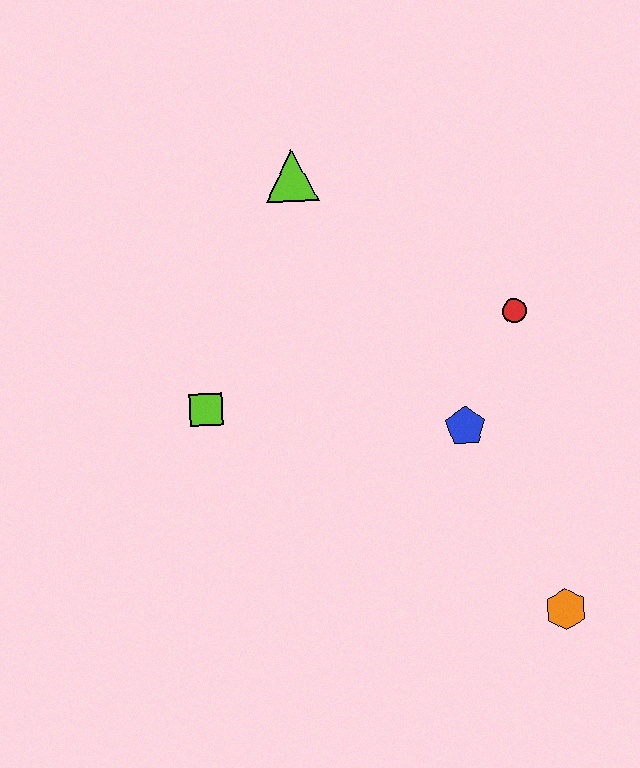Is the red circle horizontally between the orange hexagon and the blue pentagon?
Yes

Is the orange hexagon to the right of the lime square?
Yes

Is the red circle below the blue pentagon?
No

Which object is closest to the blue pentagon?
The red circle is closest to the blue pentagon.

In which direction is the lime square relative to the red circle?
The lime square is to the left of the red circle.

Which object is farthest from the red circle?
The lime square is farthest from the red circle.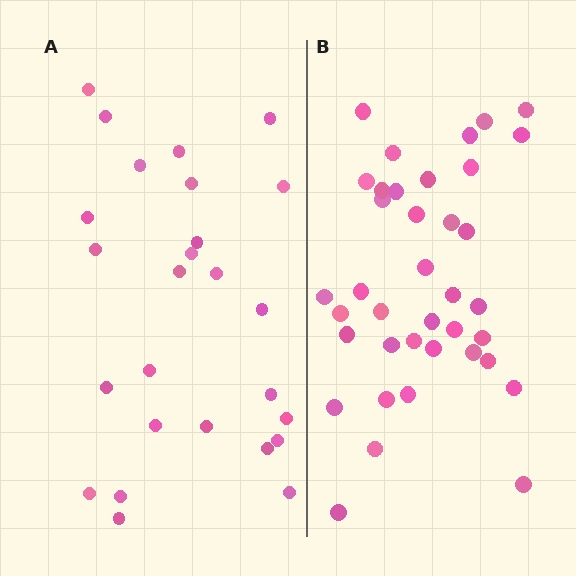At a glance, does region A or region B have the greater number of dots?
Region B (the right region) has more dots.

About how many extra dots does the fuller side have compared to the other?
Region B has roughly 12 or so more dots than region A.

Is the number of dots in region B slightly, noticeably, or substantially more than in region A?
Region B has substantially more. The ratio is roughly 1.5 to 1.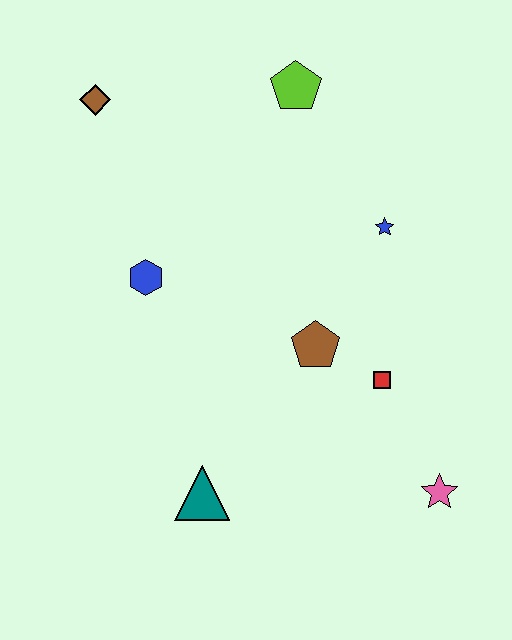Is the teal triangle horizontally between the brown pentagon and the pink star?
No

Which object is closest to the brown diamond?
The blue hexagon is closest to the brown diamond.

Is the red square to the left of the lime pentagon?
No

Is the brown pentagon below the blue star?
Yes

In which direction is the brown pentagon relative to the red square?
The brown pentagon is to the left of the red square.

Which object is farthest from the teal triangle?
The lime pentagon is farthest from the teal triangle.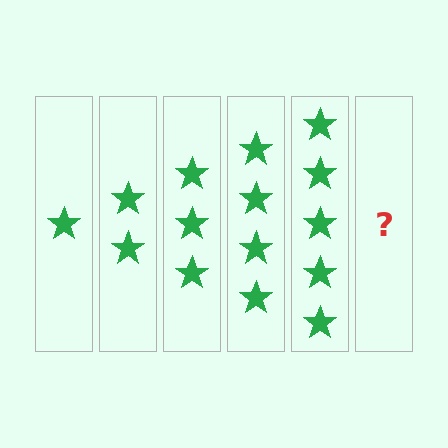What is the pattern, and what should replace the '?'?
The pattern is that each step adds one more star. The '?' should be 6 stars.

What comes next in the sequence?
The next element should be 6 stars.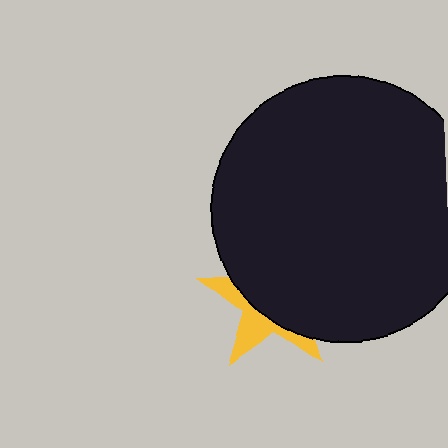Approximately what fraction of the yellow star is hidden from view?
Roughly 65% of the yellow star is hidden behind the black circle.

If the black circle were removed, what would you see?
You would see the complete yellow star.